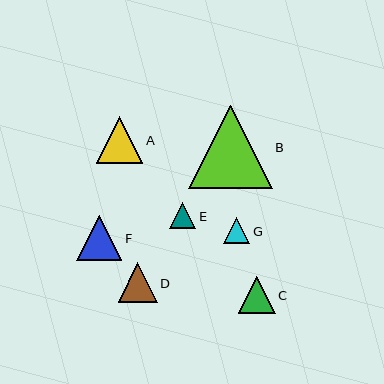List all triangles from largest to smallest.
From largest to smallest: B, A, F, D, C, G, E.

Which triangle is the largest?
Triangle B is the largest with a size of approximately 83 pixels.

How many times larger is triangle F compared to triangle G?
Triangle F is approximately 1.7 times the size of triangle G.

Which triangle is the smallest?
Triangle E is the smallest with a size of approximately 26 pixels.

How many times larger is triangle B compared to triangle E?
Triangle B is approximately 3.2 times the size of triangle E.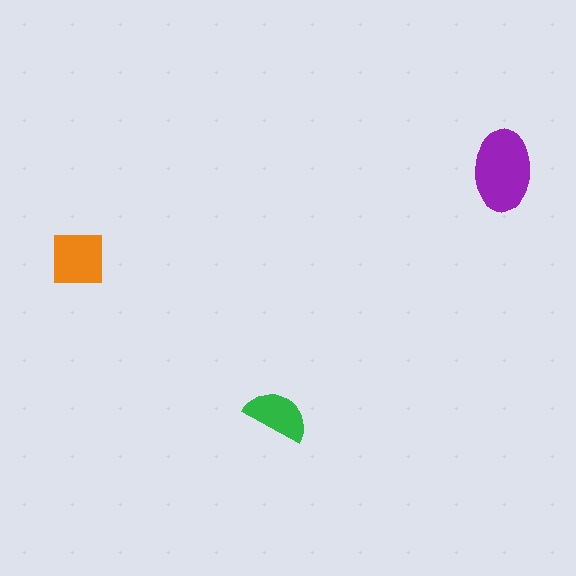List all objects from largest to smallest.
The purple ellipse, the orange square, the green semicircle.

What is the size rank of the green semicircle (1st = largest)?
3rd.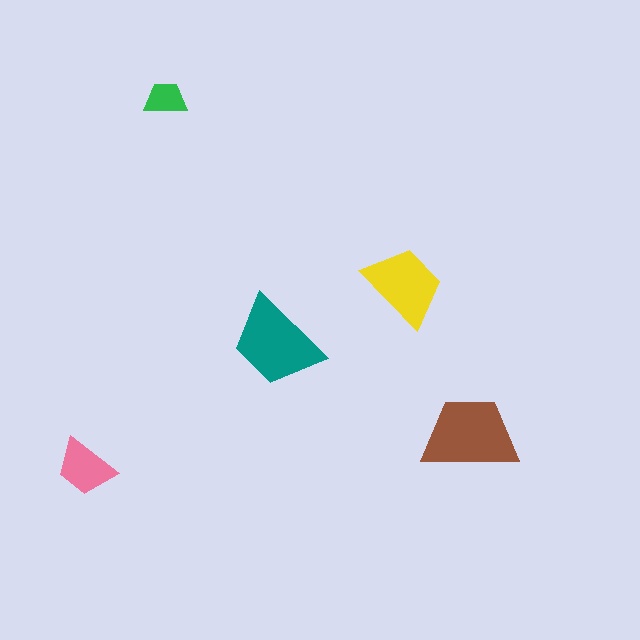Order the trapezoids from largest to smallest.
the brown one, the teal one, the yellow one, the pink one, the green one.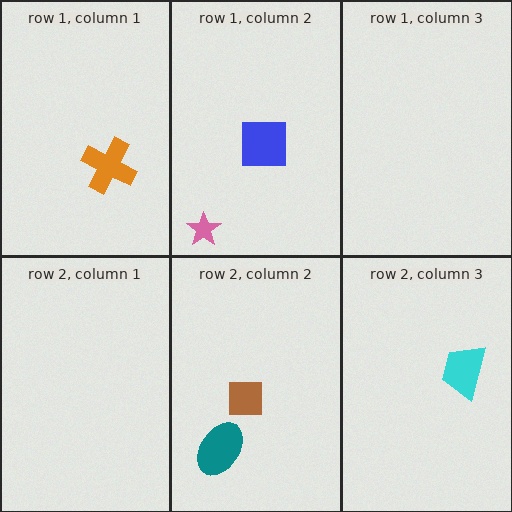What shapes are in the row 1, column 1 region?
The orange cross.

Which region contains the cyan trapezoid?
The row 2, column 3 region.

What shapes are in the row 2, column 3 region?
The cyan trapezoid.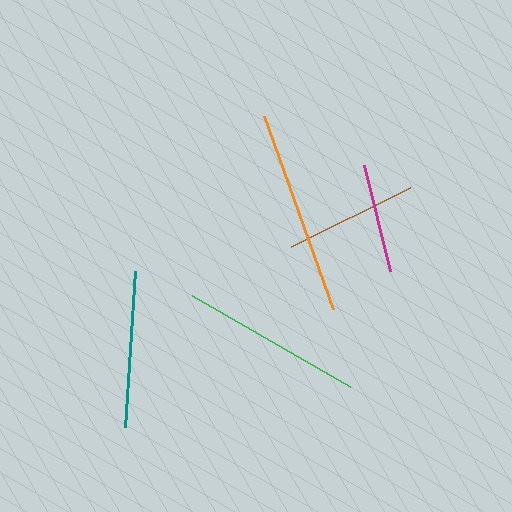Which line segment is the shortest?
The magenta line is the shortest at approximately 109 pixels.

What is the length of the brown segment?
The brown segment is approximately 133 pixels long.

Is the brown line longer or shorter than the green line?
The green line is longer than the brown line.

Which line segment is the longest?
The orange line is the longest at approximately 206 pixels.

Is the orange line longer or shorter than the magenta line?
The orange line is longer than the magenta line.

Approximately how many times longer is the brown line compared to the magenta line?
The brown line is approximately 1.2 times the length of the magenta line.